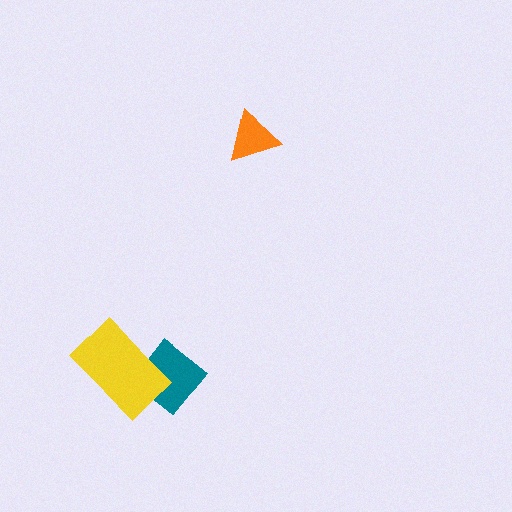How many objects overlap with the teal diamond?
1 object overlaps with the teal diamond.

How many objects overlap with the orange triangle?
0 objects overlap with the orange triangle.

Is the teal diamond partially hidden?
Yes, it is partially covered by another shape.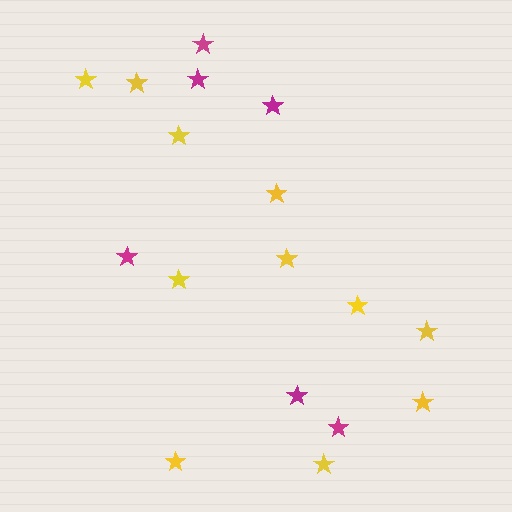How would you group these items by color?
There are 2 groups: one group of magenta stars (6) and one group of yellow stars (11).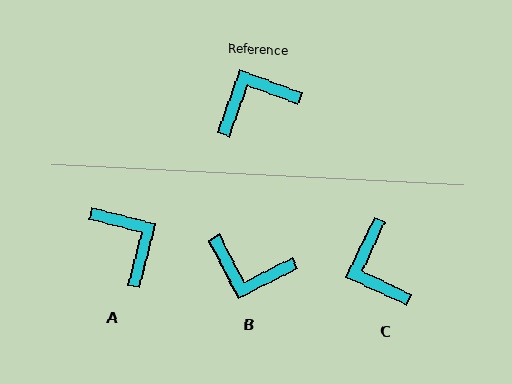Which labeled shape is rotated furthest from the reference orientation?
B, about 137 degrees away.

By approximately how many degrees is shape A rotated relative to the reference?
Approximately 84 degrees clockwise.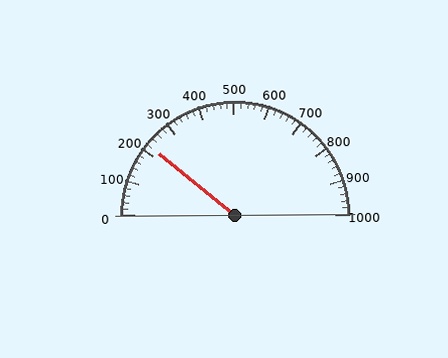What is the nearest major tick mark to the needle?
The nearest major tick mark is 200.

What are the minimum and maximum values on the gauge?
The gauge ranges from 0 to 1000.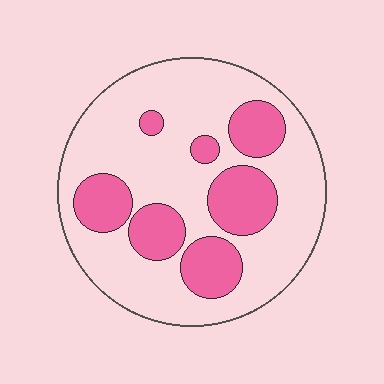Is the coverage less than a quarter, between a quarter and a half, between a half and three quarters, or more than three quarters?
Between a quarter and a half.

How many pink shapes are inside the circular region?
7.